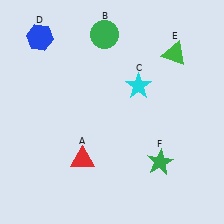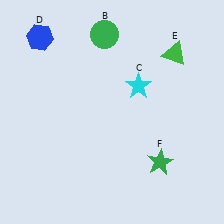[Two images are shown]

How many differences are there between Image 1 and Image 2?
There is 1 difference between the two images.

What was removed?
The red triangle (A) was removed in Image 2.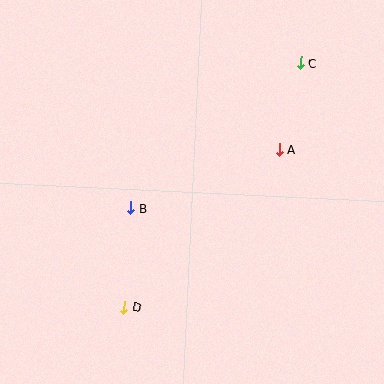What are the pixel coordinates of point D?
Point D is at (124, 307).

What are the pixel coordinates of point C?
Point C is at (300, 63).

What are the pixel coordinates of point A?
Point A is at (280, 150).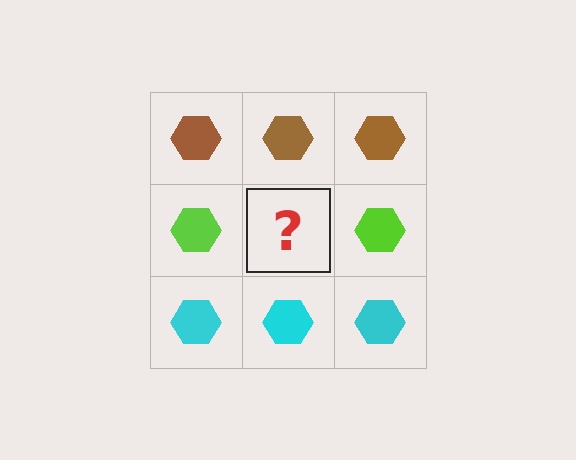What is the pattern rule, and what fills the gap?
The rule is that each row has a consistent color. The gap should be filled with a lime hexagon.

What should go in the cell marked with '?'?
The missing cell should contain a lime hexagon.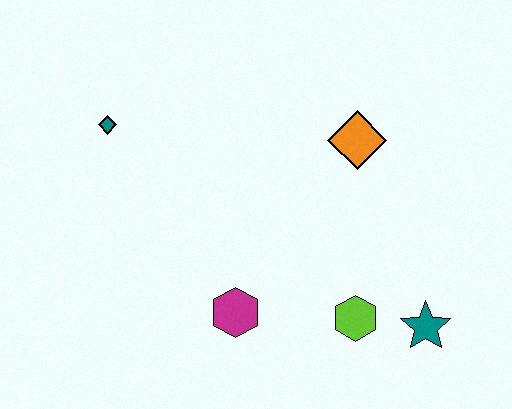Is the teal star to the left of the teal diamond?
No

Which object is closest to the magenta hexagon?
The lime hexagon is closest to the magenta hexagon.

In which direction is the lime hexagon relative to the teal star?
The lime hexagon is to the left of the teal star.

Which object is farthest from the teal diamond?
The teal star is farthest from the teal diamond.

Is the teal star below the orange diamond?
Yes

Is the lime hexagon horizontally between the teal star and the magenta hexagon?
Yes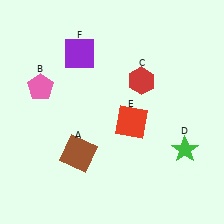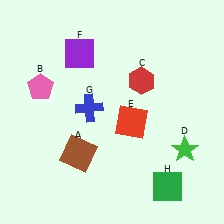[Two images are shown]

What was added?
A blue cross (G), a green square (H) were added in Image 2.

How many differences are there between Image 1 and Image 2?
There are 2 differences between the two images.